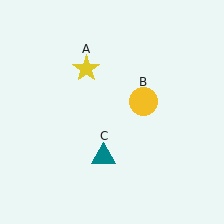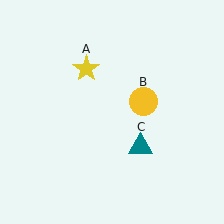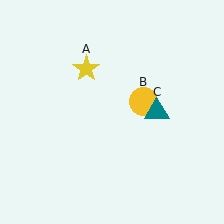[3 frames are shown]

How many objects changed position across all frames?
1 object changed position: teal triangle (object C).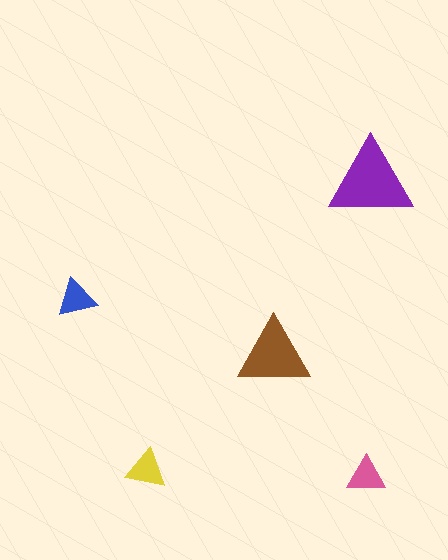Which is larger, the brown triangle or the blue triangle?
The brown one.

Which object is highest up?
The purple triangle is topmost.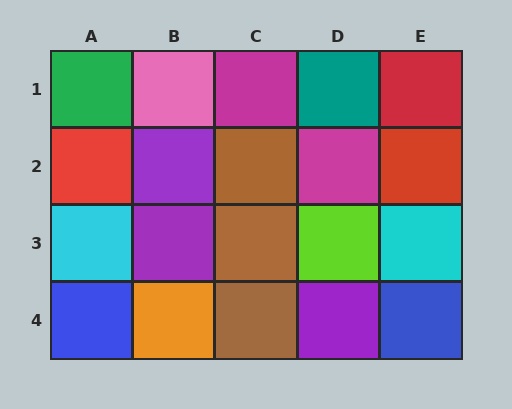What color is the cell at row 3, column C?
Brown.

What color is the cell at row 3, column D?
Lime.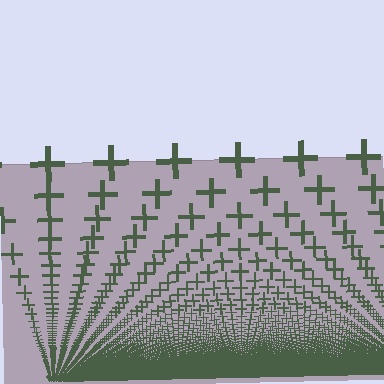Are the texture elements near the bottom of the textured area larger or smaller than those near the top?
Smaller. The gradient is inverted — elements near the bottom are smaller and denser.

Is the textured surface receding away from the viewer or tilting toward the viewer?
The surface appears to tilt toward the viewer. Texture elements get larger and sparser toward the top.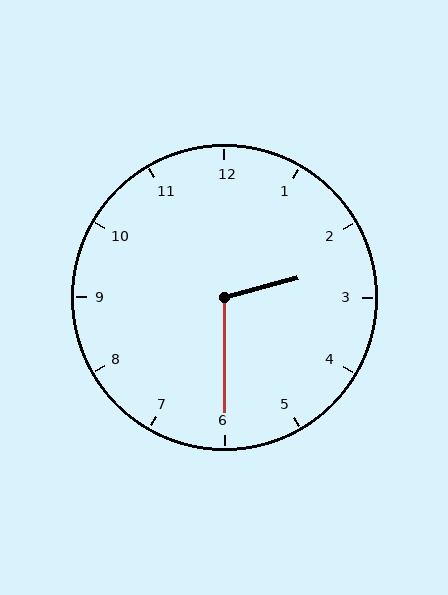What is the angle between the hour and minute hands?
Approximately 105 degrees.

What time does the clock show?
2:30.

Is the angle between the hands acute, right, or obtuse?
It is obtuse.